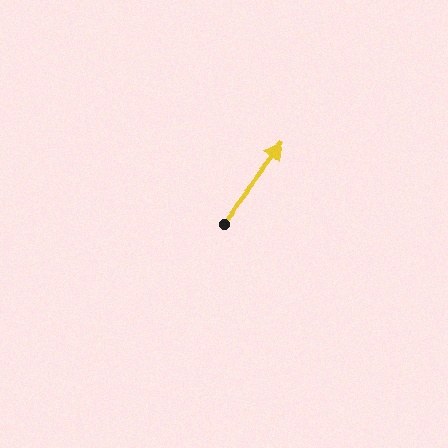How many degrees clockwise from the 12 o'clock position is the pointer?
Approximately 38 degrees.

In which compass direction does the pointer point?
Northeast.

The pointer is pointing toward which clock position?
Roughly 1 o'clock.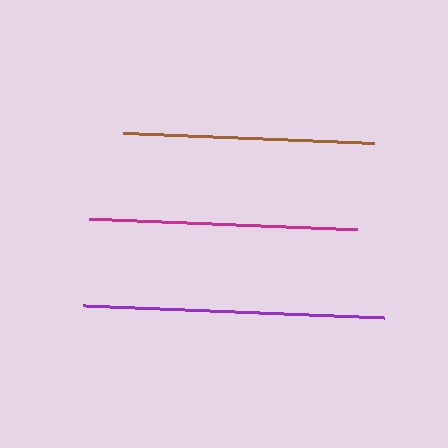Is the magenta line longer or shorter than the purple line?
The purple line is longer than the magenta line.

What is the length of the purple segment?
The purple segment is approximately 302 pixels long.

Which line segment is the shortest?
The brown line is the shortest at approximately 252 pixels.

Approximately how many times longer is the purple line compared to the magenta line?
The purple line is approximately 1.1 times the length of the magenta line.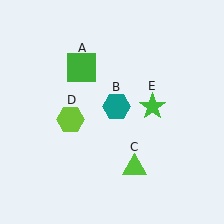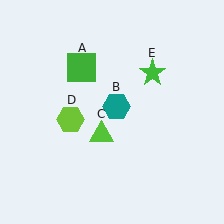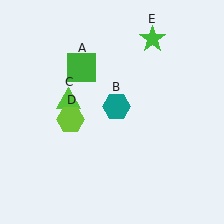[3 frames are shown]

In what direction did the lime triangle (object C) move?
The lime triangle (object C) moved up and to the left.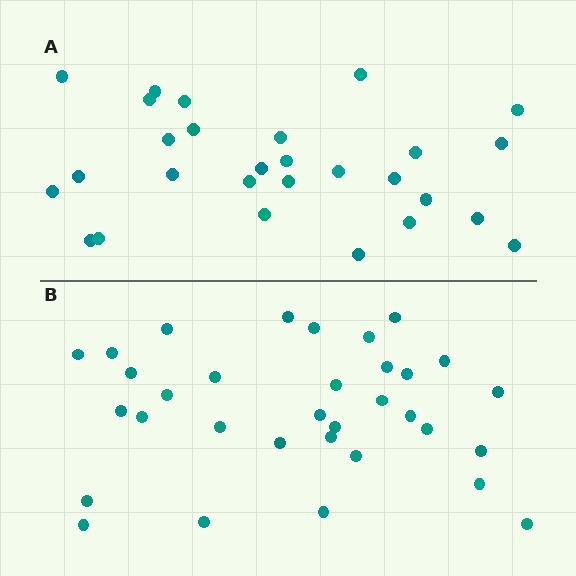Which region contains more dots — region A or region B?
Region B (the bottom region) has more dots.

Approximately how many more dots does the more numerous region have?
Region B has about 5 more dots than region A.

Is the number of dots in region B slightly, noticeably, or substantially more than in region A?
Region B has only slightly more — the two regions are fairly close. The ratio is roughly 1.2 to 1.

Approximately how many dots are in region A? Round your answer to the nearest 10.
About 30 dots. (The exact count is 28, which rounds to 30.)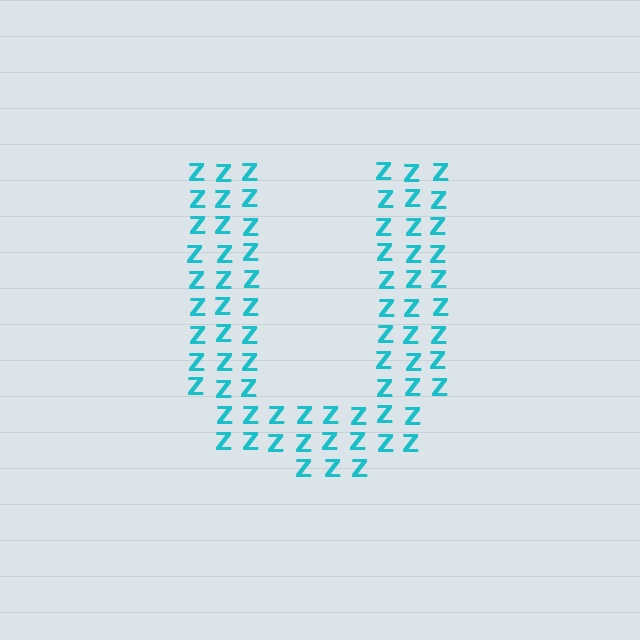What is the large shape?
The large shape is the letter U.